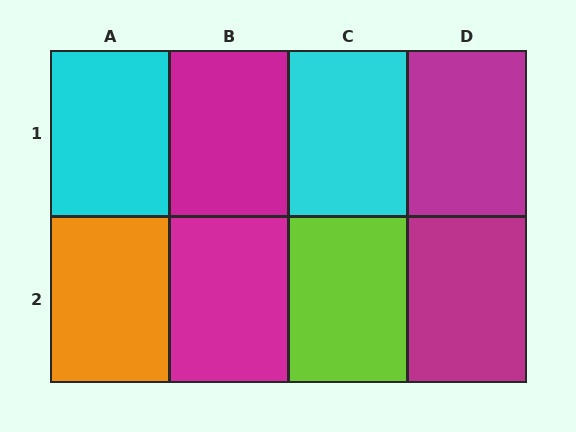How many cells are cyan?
2 cells are cyan.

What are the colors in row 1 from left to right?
Cyan, magenta, cyan, magenta.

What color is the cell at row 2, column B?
Magenta.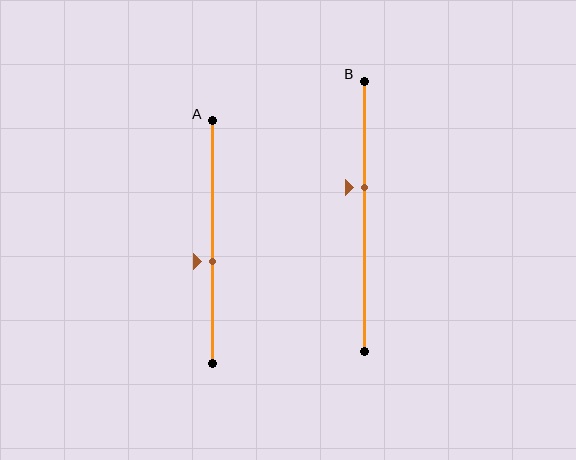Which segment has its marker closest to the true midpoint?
Segment A has its marker closest to the true midpoint.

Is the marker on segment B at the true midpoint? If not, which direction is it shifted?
No, the marker on segment B is shifted upward by about 11% of the segment length.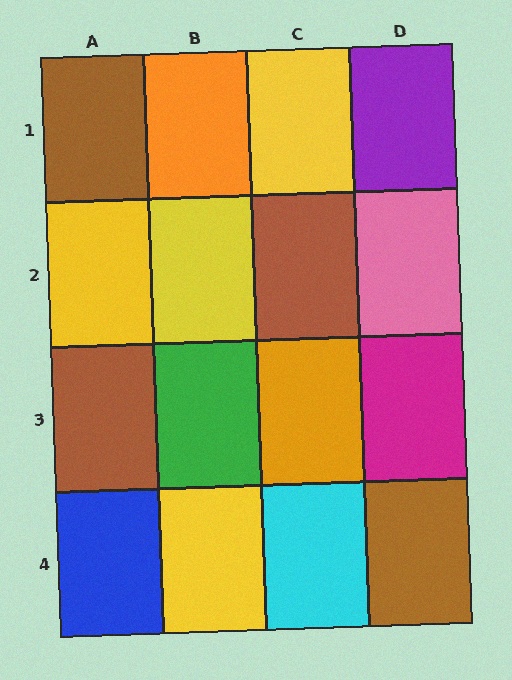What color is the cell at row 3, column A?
Brown.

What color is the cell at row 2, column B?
Yellow.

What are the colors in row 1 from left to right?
Brown, orange, yellow, purple.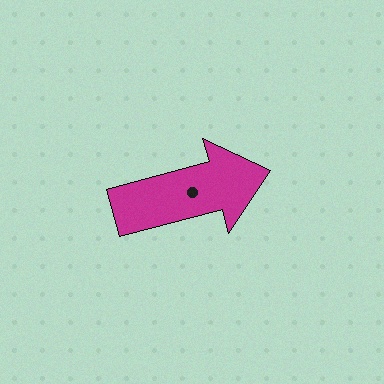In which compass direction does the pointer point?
East.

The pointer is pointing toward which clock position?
Roughly 3 o'clock.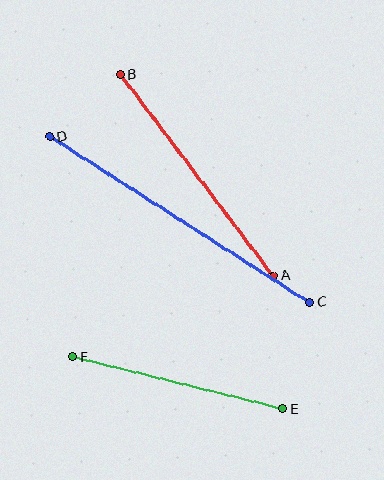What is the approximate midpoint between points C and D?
The midpoint is at approximately (180, 219) pixels.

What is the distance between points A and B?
The distance is approximately 253 pixels.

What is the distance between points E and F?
The distance is approximately 217 pixels.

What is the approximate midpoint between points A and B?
The midpoint is at approximately (197, 175) pixels.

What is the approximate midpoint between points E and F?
The midpoint is at approximately (178, 383) pixels.